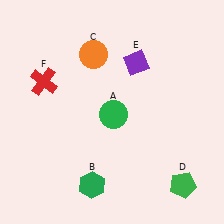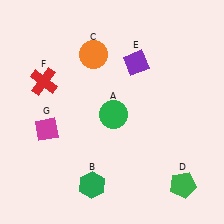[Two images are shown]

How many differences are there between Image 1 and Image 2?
There is 1 difference between the two images.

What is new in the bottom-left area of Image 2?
A magenta diamond (G) was added in the bottom-left area of Image 2.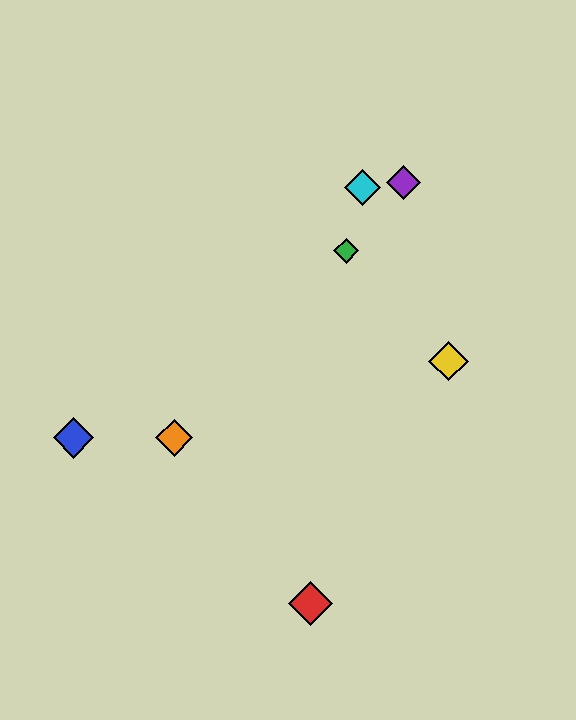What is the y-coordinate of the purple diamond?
The purple diamond is at y≈182.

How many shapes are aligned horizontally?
2 shapes (the blue diamond, the orange diamond) are aligned horizontally.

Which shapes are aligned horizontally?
The blue diamond, the orange diamond are aligned horizontally.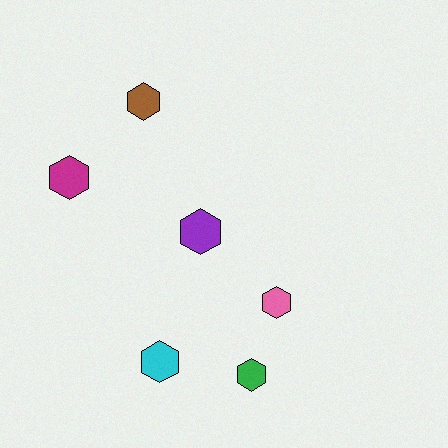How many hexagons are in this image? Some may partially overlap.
There are 6 hexagons.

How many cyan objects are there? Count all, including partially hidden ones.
There is 1 cyan object.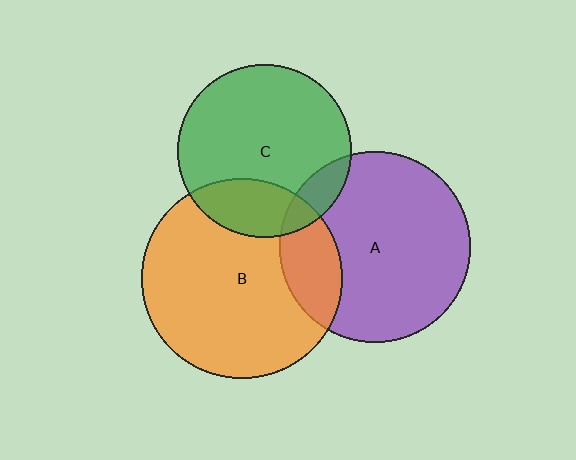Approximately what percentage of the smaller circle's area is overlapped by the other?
Approximately 10%.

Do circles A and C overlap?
Yes.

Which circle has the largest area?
Circle B (orange).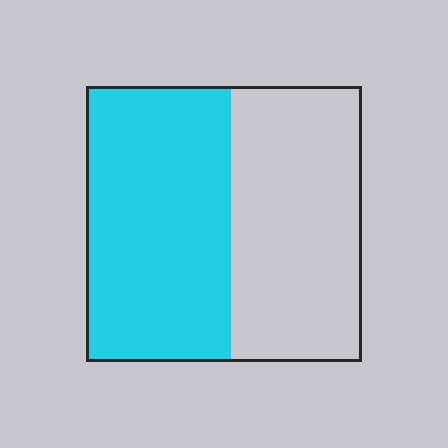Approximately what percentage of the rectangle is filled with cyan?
Approximately 55%.